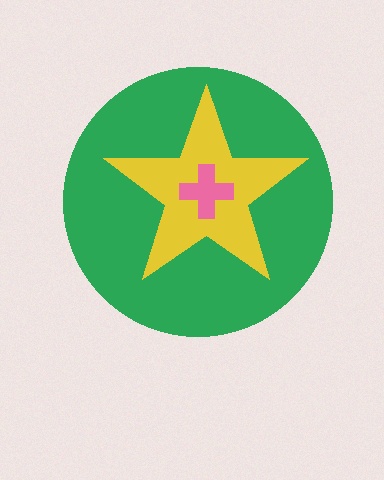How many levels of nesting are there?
3.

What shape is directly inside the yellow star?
The pink cross.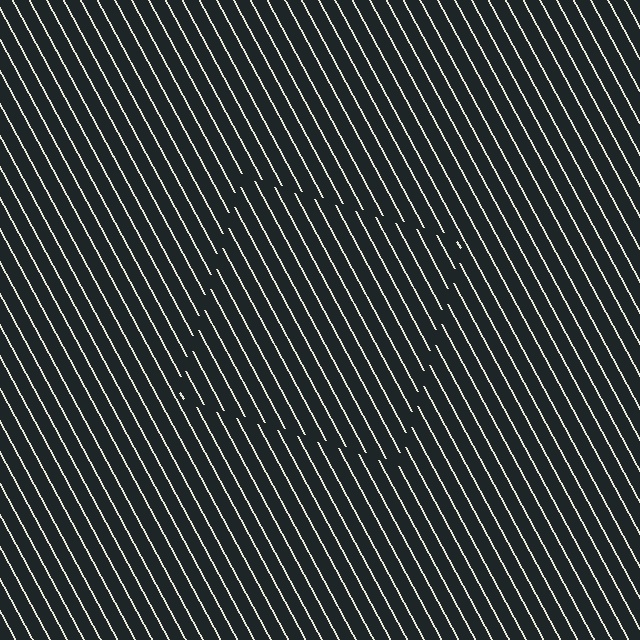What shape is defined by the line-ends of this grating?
An illusory square. The interior of the shape contains the same grating, shifted by half a period — the contour is defined by the phase discontinuity where line-ends from the inner and outer gratings abut.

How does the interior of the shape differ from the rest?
The interior of the shape contains the same grating, shifted by half a period — the contour is defined by the phase discontinuity where line-ends from the inner and outer gratings abut.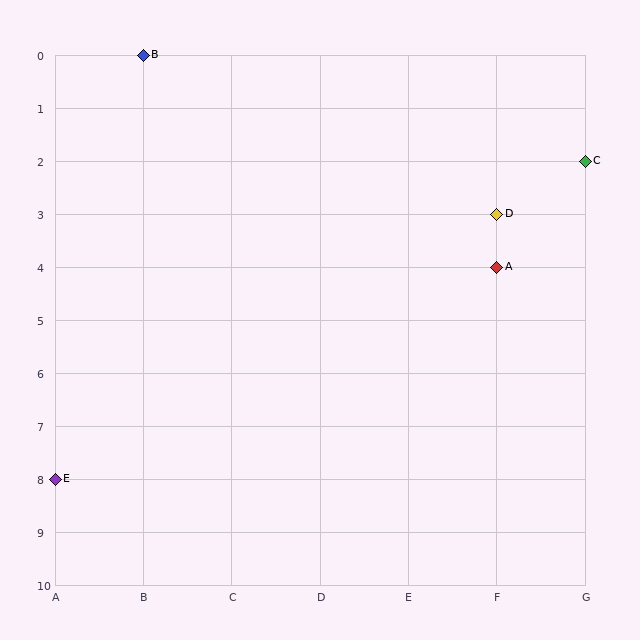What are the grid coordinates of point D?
Point D is at grid coordinates (F, 3).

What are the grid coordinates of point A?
Point A is at grid coordinates (F, 4).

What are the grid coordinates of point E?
Point E is at grid coordinates (A, 8).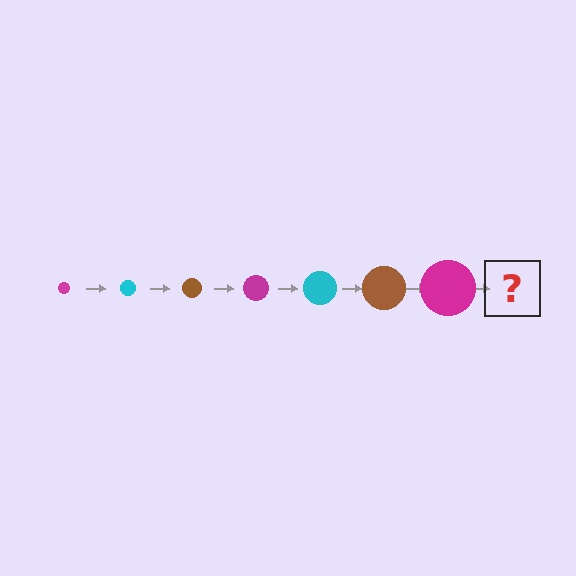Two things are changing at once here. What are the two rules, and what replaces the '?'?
The two rules are that the circle grows larger each step and the color cycles through magenta, cyan, and brown. The '?' should be a cyan circle, larger than the previous one.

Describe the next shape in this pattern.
It should be a cyan circle, larger than the previous one.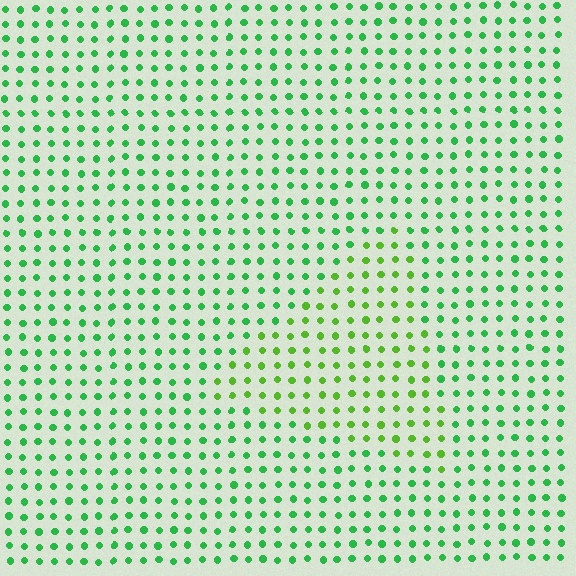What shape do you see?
I see a triangle.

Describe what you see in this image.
The image is filled with small green elements in a uniform arrangement. A triangle-shaped region is visible where the elements are tinted to a slightly different hue, forming a subtle color boundary.